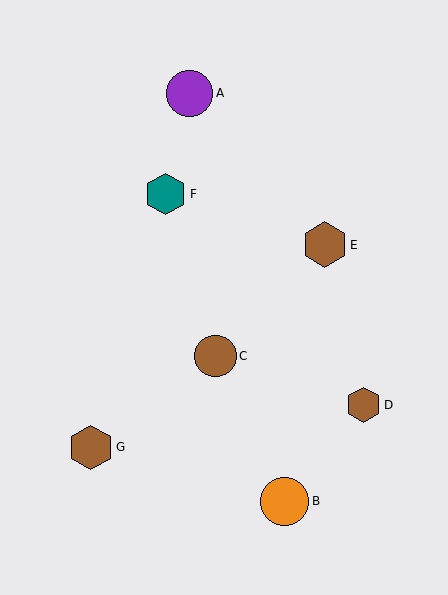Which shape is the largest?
The orange circle (labeled B) is the largest.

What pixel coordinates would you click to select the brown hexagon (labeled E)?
Click at (325, 245) to select the brown hexagon E.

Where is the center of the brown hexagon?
The center of the brown hexagon is at (91, 447).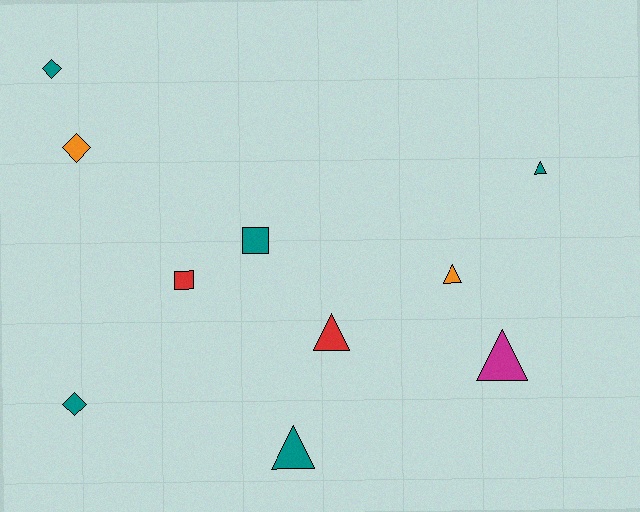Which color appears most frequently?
Teal, with 5 objects.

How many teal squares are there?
There is 1 teal square.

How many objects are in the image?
There are 10 objects.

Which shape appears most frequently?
Triangle, with 5 objects.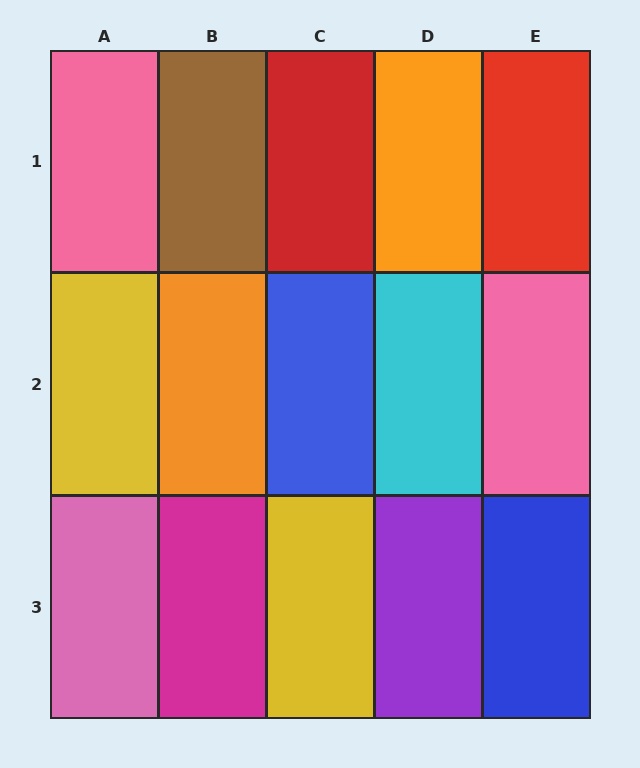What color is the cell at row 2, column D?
Cyan.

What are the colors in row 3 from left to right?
Pink, magenta, yellow, purple, blue.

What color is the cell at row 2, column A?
Yellow.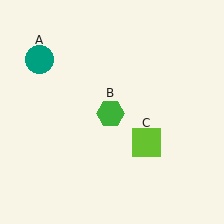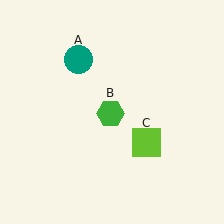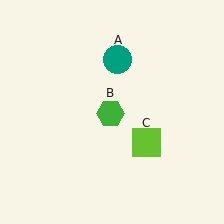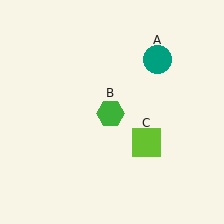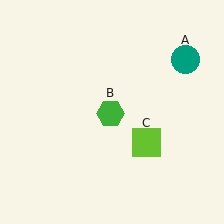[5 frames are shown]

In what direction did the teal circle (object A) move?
The teal circle (object A) moved right.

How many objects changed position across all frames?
1 object changed position: teal circle (object A).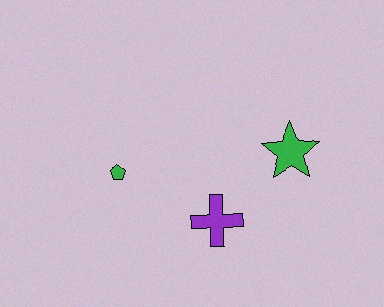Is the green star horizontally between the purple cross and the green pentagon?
No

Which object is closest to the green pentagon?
The purple cross is closest to the green pentagon.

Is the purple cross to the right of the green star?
No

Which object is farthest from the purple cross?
The green pentagon is farthest from the purple cross.